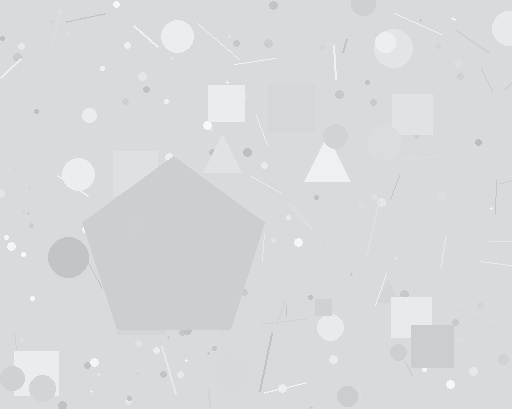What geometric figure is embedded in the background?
A pentagon is embedded in the background.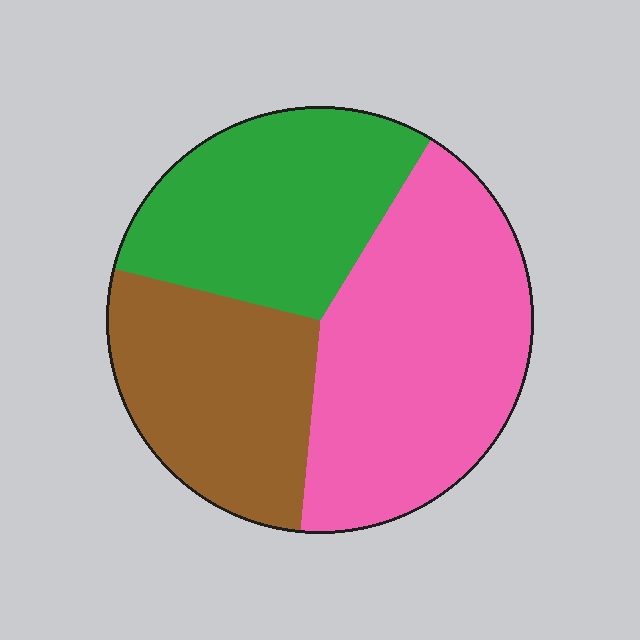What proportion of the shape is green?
Green covers about 30% of the shape.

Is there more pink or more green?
Pink.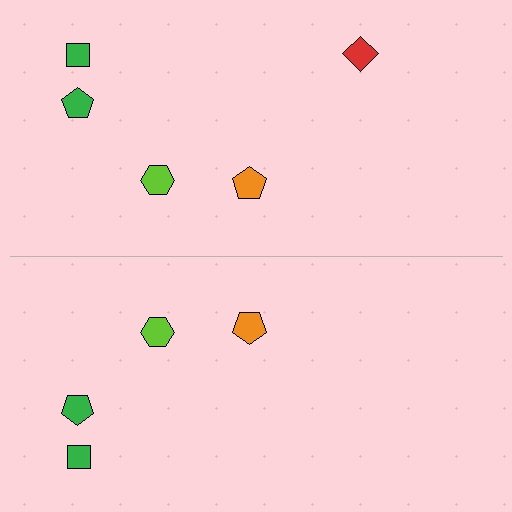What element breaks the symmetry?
A red diamond is missing from the bottom side.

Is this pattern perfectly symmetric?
No, the pattern is not perfectly symmetric. A red diamond is missing from the bottom side.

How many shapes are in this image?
There are 9 shapes in this image.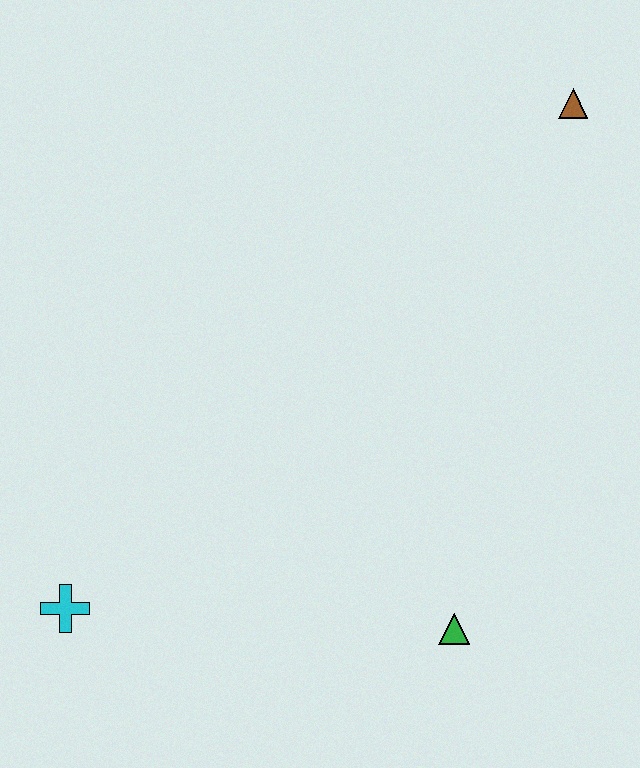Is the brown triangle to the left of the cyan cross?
No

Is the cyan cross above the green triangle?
Yes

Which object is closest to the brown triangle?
The green triangle is closest to the brown triangle.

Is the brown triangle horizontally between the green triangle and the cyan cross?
No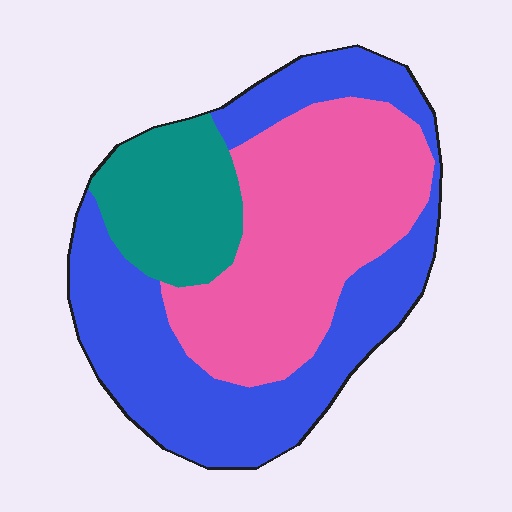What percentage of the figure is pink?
Pink takes up about two fifths (2/5) of the figure.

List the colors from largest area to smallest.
From largest to smallest: blue, pink, teal.